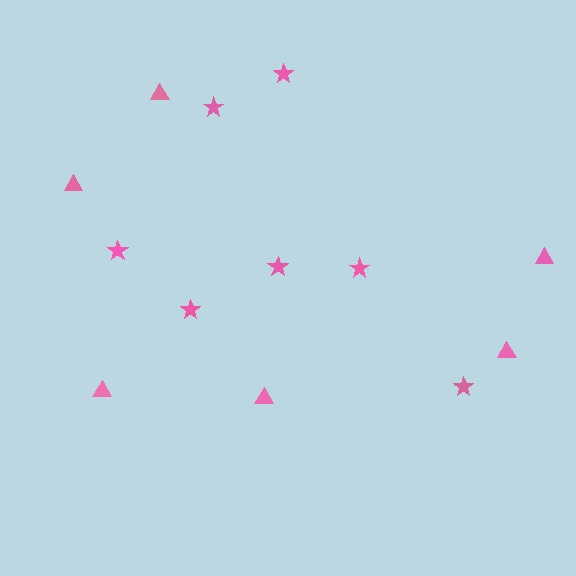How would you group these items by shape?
There are 2 groups: one group of triangles (6) and one group of stars (7).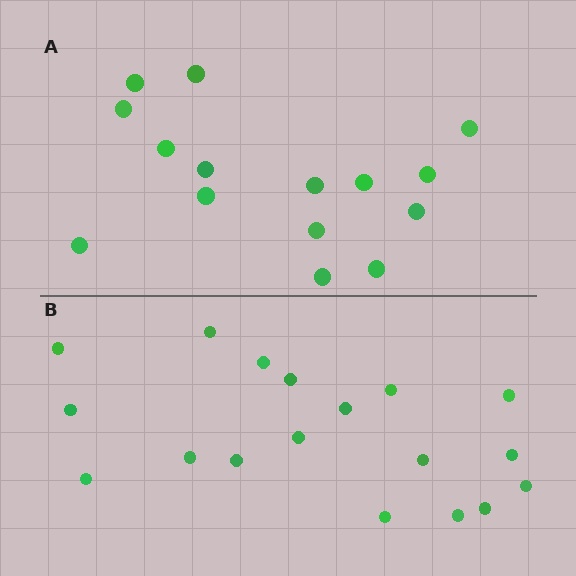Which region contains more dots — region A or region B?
Region B (the bottom region) has more dots.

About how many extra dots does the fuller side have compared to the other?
Region B has just a few more — roughly 2 or 3 more dots than region A.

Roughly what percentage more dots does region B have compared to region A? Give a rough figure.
About 20% more.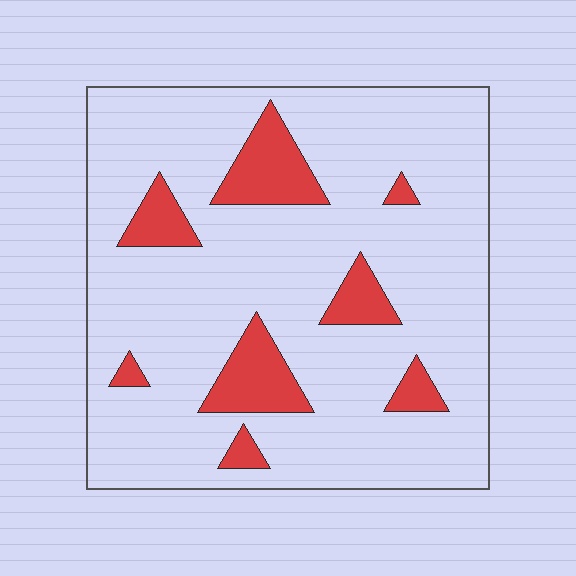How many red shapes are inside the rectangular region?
8.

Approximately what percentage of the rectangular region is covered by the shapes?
Approximately 15%.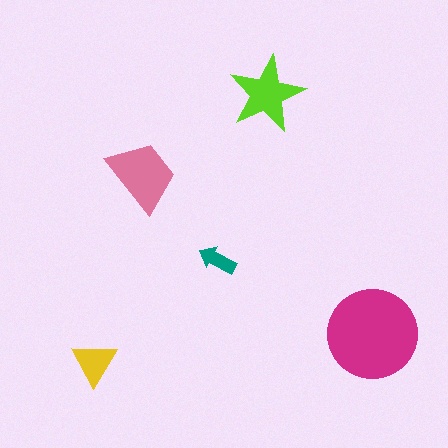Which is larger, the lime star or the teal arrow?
The lime star.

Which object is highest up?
The lime star is topmost.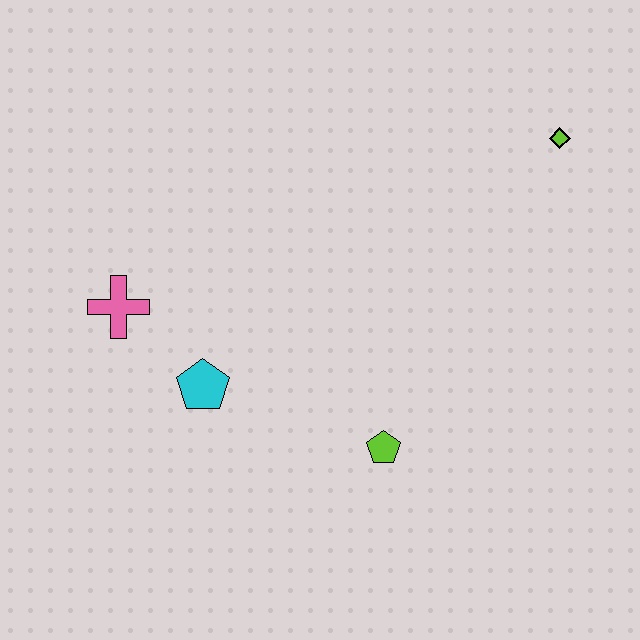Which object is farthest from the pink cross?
The lime diamond is farthest from the pink cross.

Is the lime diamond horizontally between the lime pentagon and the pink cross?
No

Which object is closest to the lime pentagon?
The cyan pentagon is closest to the lime pentagon.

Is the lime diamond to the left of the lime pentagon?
No